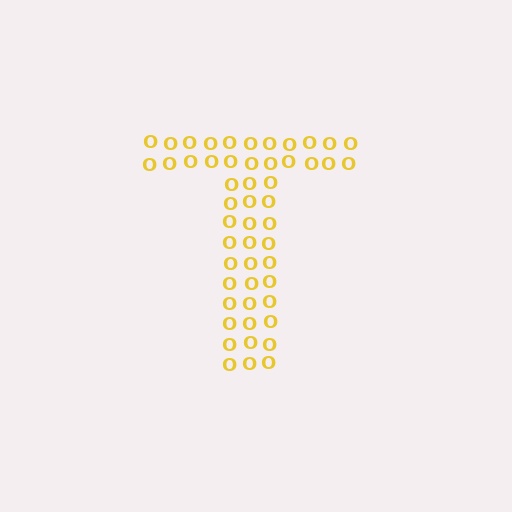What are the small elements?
The small elements are letter O's.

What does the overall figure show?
The overall figure shows the letter T.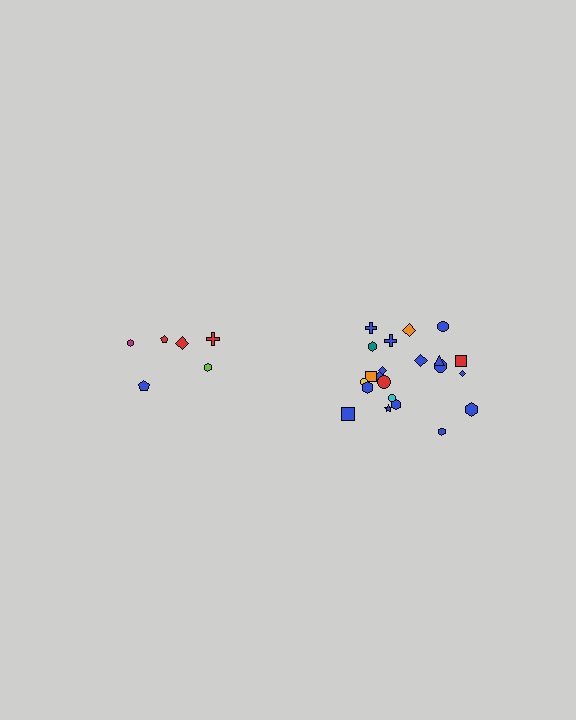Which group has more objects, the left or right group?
The right group.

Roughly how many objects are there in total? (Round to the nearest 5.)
Roughly 30 objects in total.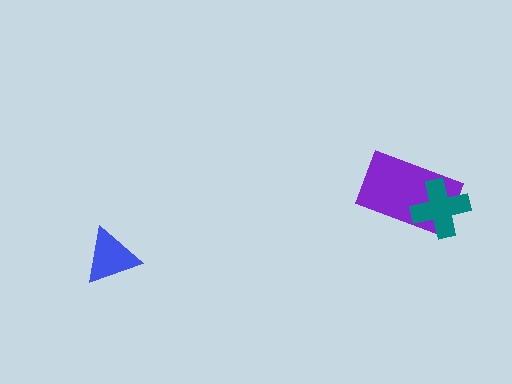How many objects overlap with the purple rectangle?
1 object overlaps with the purple rectangle.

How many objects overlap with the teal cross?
1 object overlaps with the teal cross.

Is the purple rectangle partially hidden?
Yes, it is partially covered by another shape.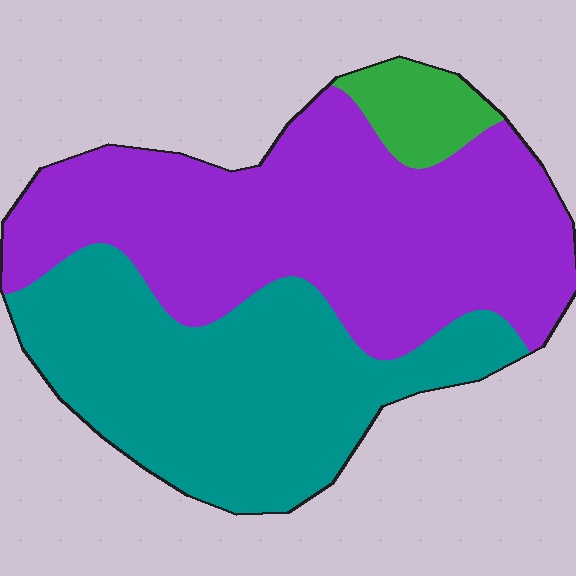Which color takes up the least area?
Green, at roughly 5%.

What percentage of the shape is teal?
Teal covers 41% of the shape.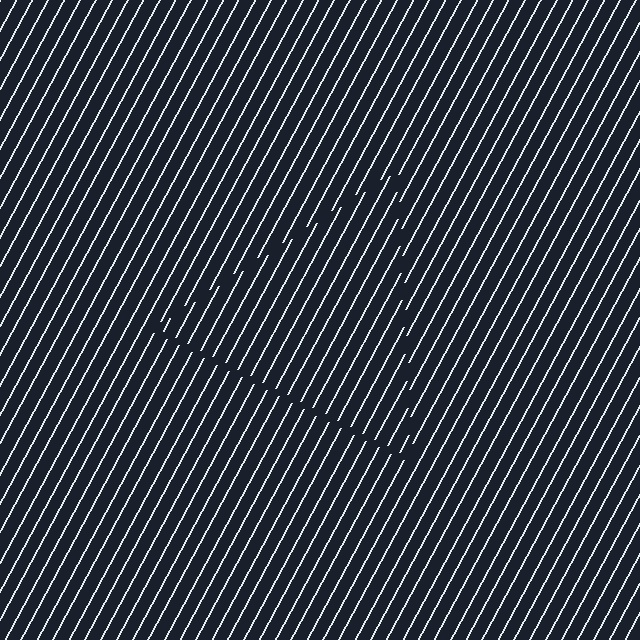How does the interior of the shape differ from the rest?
The interior of the shape contains the same grating, shifted by half a period — the contour is defined by the phase discontinuity where line-ends from the inner and outer gratings abut.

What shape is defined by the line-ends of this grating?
An illusory triangle. The interior of the shape contains the same grating, shifted by half a period — the contour is defined by the phase discontinuity where line-ends from the inner and outer gratings abut.